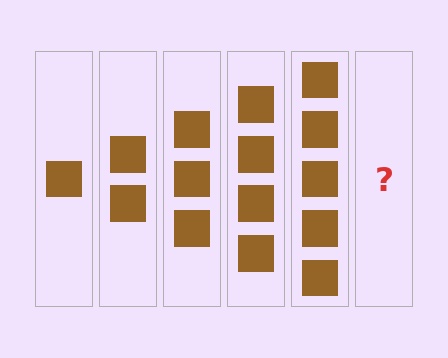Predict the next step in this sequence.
The next step is 6 squares.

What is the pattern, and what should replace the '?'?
The pattern is that each step adds one more square. The '?' should be 6 squares.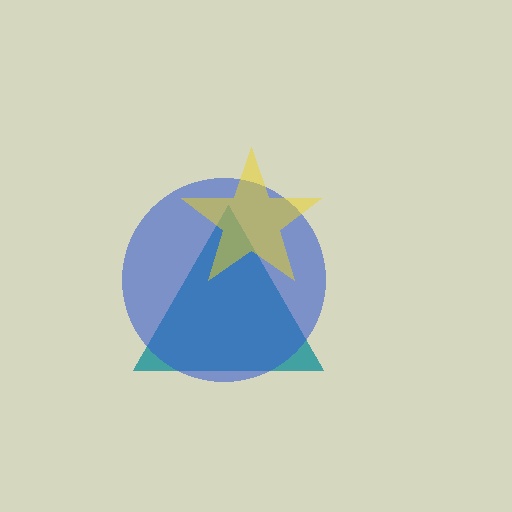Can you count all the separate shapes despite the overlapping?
Yes, there are 3 separate shapes.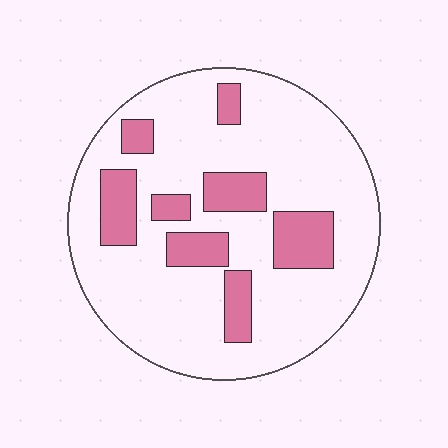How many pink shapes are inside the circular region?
8.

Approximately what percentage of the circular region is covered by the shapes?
Approximately 20%.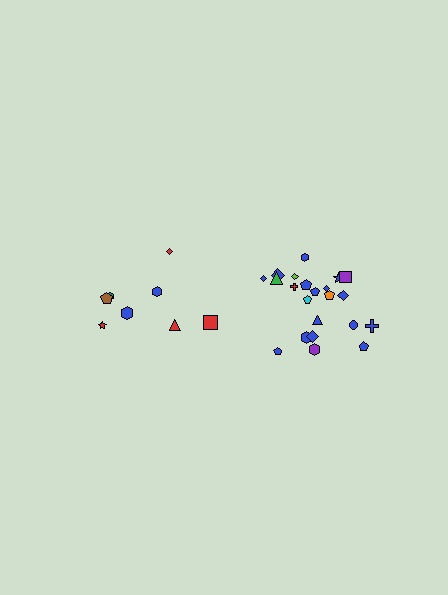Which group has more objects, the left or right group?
The right group.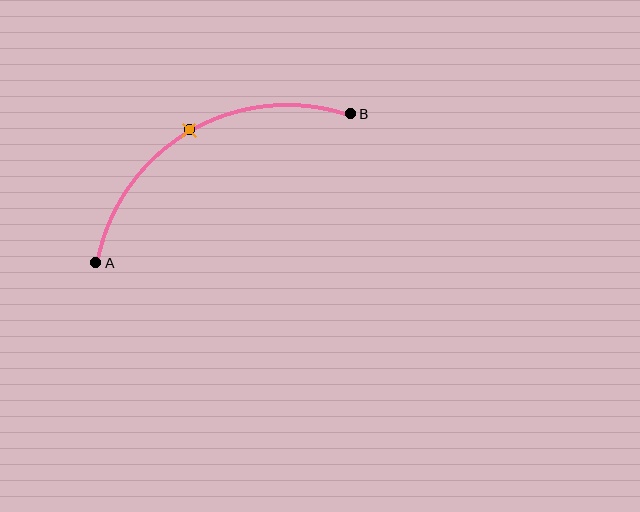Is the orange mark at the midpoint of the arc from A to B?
Yes. The orange mark lies on the arc at equal arc-length from both A and B — it is the arc midpoint.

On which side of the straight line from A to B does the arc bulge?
The arc bulges above the straight line connecting A and B.